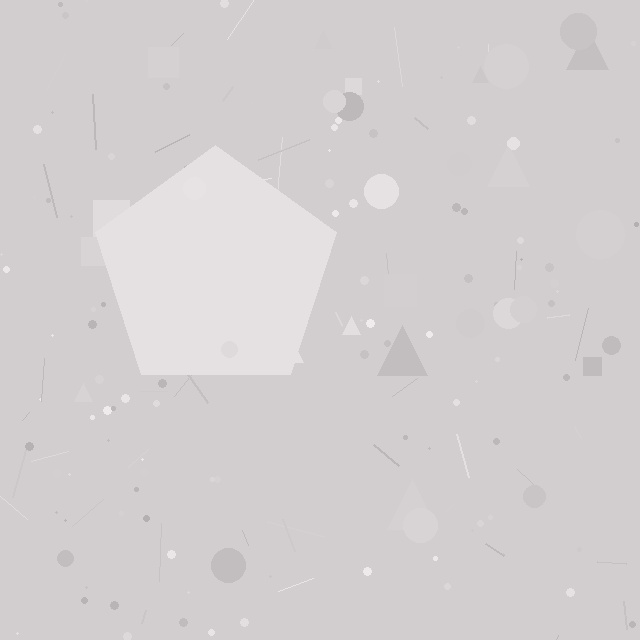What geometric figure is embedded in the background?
A pentagon is embedded in the background.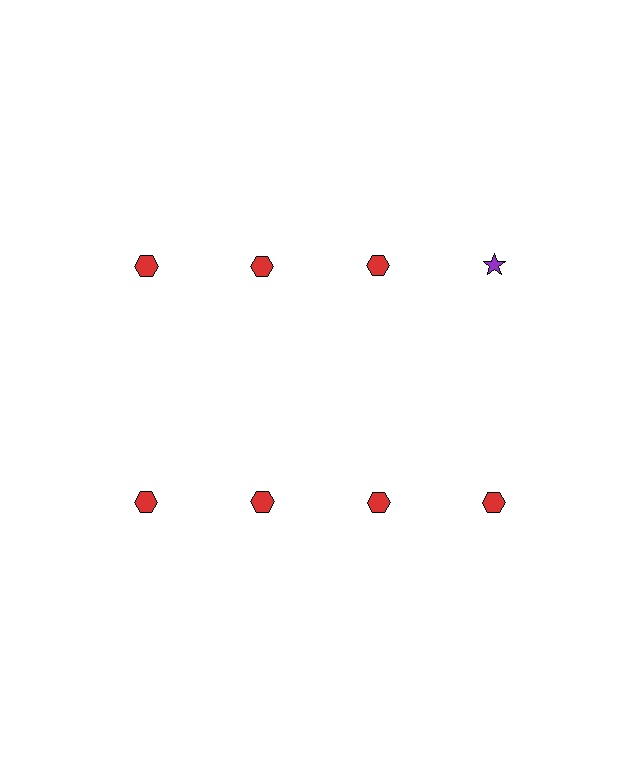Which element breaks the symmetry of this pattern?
The purple star in the top row, second from right column breaks the symmetry. All other shapes are red hexagons.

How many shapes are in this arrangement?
There are 8 shapes arranged in a grid pattern.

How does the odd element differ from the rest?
It differs in both color (purple instead of red) and shape (star instead of hexagon).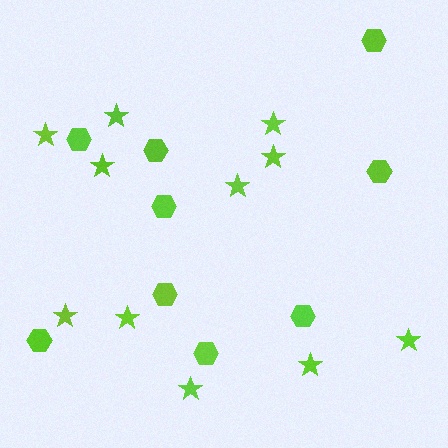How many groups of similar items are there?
There are 2 groups: one group of stars (11) and one group of hexagons (9).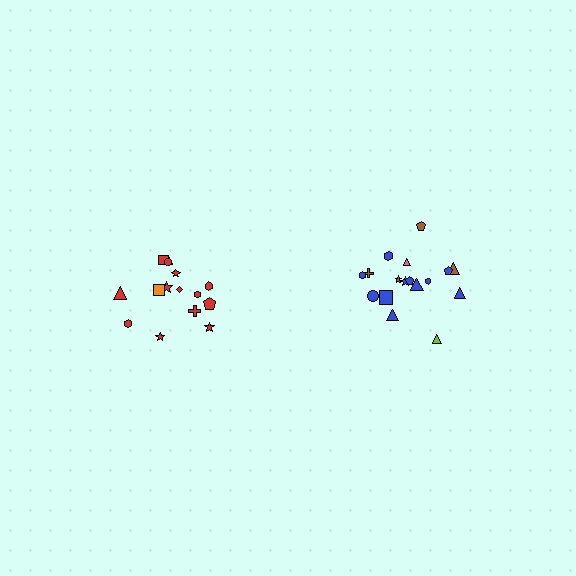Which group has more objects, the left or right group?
The right group.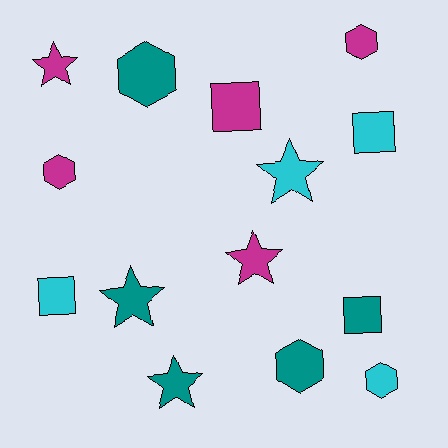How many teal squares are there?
There is 1 teal square.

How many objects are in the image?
There are 14 objects.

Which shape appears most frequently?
Hexagon, with 5 objects.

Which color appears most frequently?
Magenta, with 5 objects.